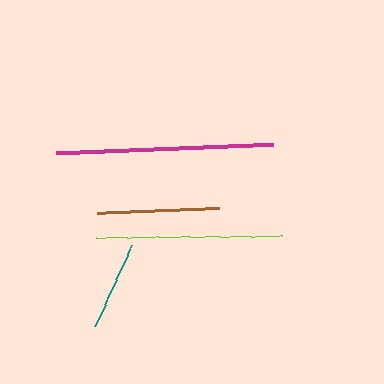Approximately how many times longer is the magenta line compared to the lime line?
The magenta line is approximately 1.2 times the length of the lime line.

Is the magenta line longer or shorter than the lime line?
The magenta line is longer than the lime line.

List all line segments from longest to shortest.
From longest to shortest: magenta, lime, brown, teal.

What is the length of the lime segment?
The lime segment is approximately 186 pixels long.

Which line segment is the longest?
The magenta line is the longest at approximately 216 pixels.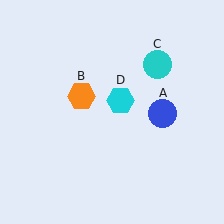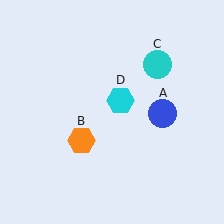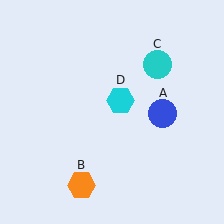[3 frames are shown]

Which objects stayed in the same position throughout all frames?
Blue circle (object A) and cyan circle (object C) and cyan hexagon (object D) remained stationary.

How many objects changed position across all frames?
1 object changed position: orange hexagon (object B).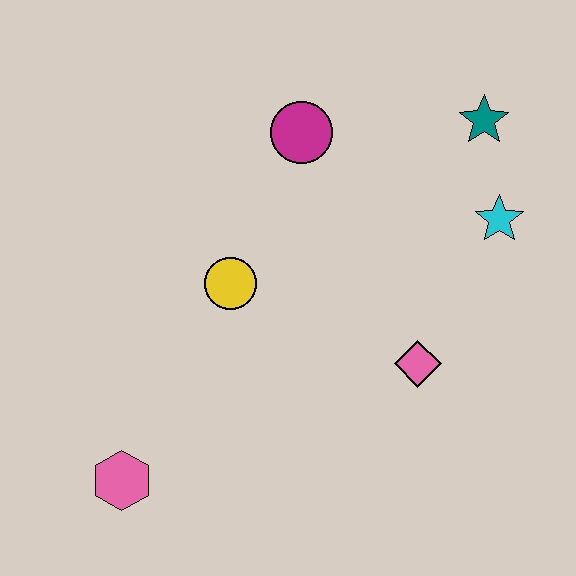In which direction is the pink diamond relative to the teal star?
The pink diamond is below the teal star.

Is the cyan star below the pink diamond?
No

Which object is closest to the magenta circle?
The yellow circle is closest to the magenta circle.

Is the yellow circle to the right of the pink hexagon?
Yes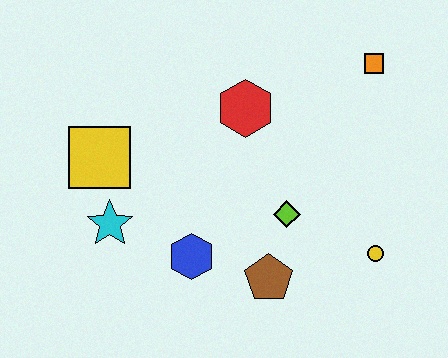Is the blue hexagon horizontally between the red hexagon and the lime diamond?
No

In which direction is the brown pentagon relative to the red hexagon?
The brown pentagon is below the red hexagon.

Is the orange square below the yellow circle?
No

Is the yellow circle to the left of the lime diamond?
No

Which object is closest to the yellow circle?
The lime diamond is closest to the yellow circle.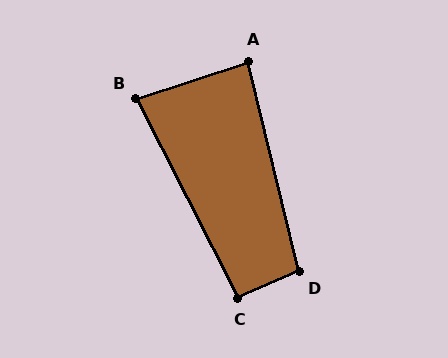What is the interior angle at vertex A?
Approximately 86 degrees (approximately right).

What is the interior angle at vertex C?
Approximately 94 degrees (approximately right).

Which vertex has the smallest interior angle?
B, at approximately 81 degrees.